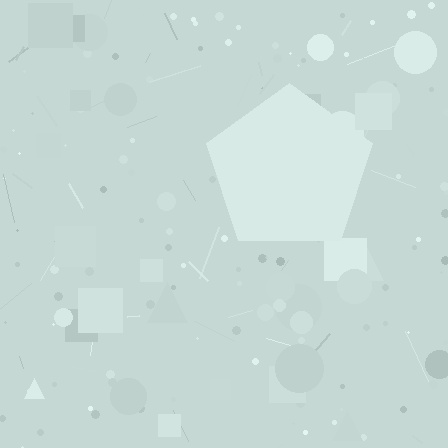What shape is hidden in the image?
A pentagon is hidden in the image.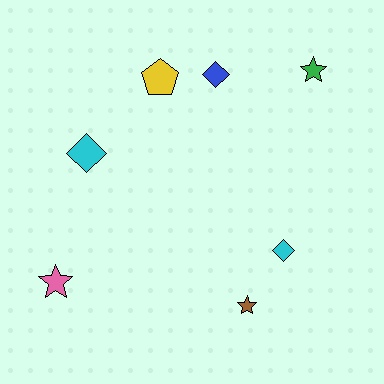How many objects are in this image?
There are 7 objects.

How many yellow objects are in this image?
There is 1 yellow object.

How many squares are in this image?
There are no squares.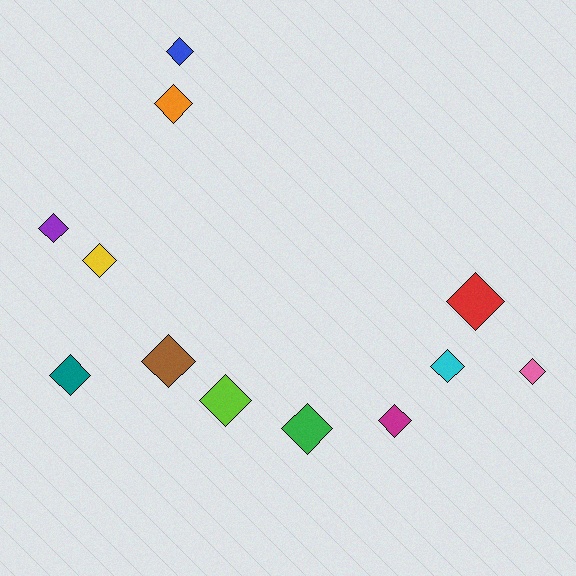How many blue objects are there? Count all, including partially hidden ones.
There is 1 blue object.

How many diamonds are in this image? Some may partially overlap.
There are 12 diamonds.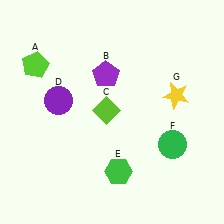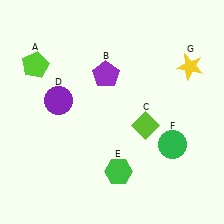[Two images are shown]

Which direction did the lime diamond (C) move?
The lime diamond (C) moved right.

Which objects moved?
The objects that moved are: the lime diamond (C), the yellow star (G).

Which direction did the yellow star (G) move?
The yellow star (G) moved up.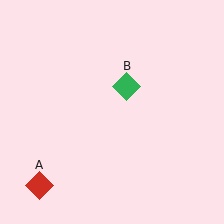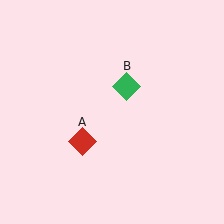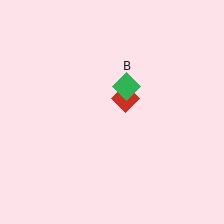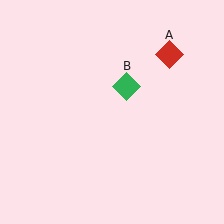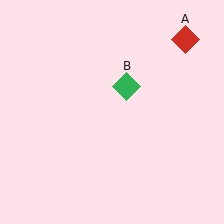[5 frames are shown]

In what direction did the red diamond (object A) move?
The red diamond (object A) moved up and to the right.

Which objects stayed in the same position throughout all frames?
Green diamond (object B) remained stationary.